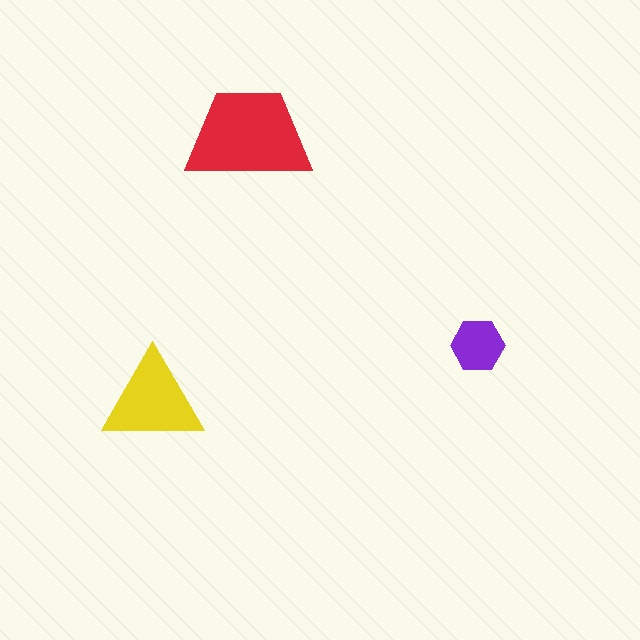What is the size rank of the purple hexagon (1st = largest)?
3rd.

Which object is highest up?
The red trapezoid is topmost.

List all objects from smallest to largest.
The purple hexagon, the yellow triangle, the red trapezoid.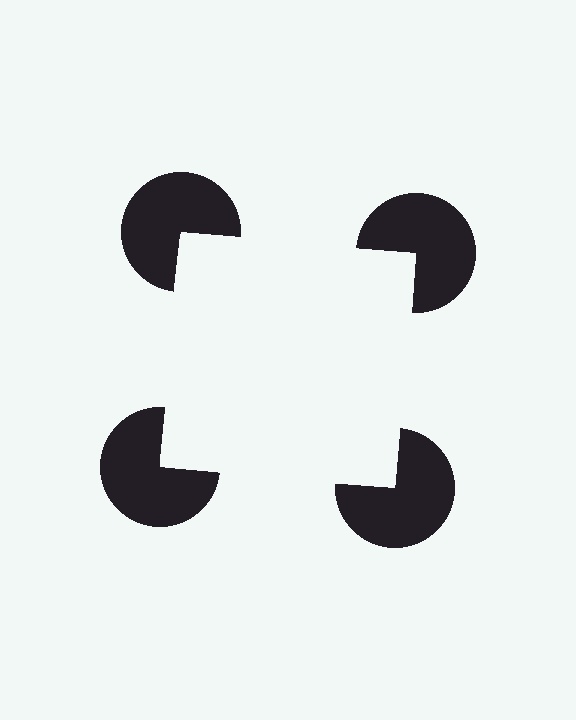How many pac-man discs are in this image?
There are 4 — one at each vertex of the illusory square.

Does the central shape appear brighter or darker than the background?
It typically appears slightly brighter than the background, even though no actual brightness change is drawn.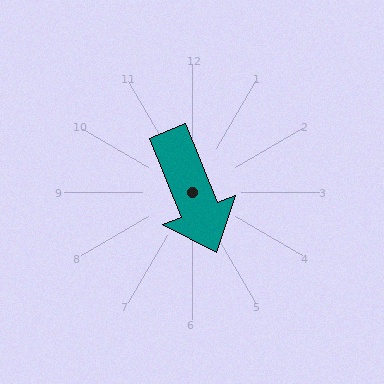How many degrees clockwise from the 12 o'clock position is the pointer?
Approximately 158 degrees.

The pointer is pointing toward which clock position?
Roughly 5 o'clock.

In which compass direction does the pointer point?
South.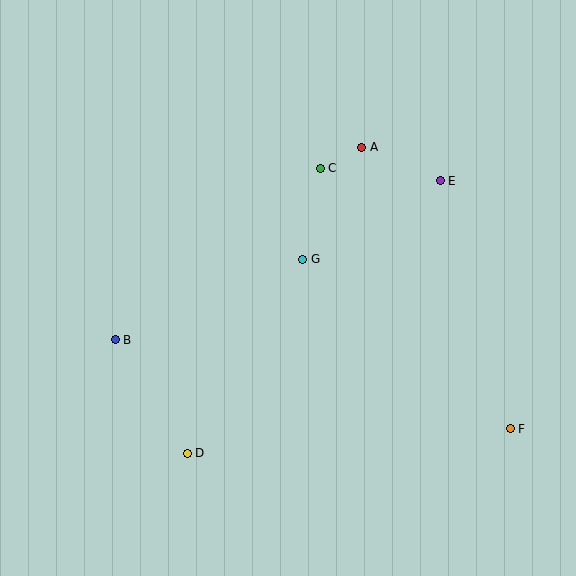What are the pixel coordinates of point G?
Point G is at (303, 259).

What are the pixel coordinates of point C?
Point C is at (320, 168).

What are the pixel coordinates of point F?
Point F is at (510, 429).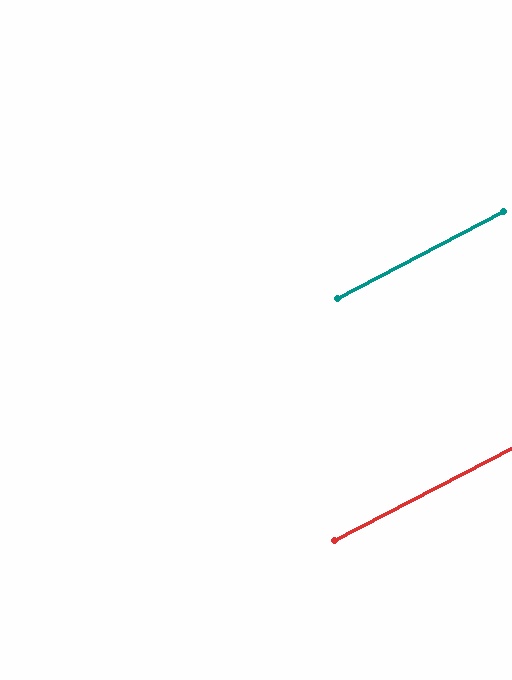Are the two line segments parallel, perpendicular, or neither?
Parallel — their directions differ by only 0.2°.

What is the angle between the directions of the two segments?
Approximately 0 degrees.